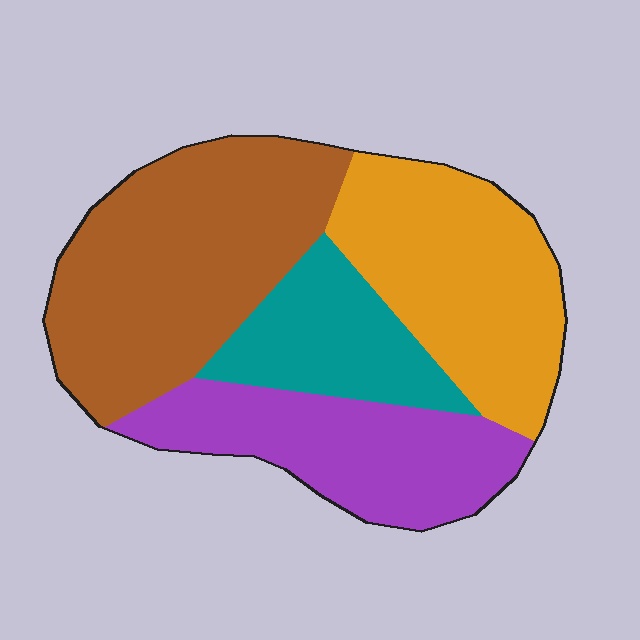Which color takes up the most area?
Brown, at roughly 35%.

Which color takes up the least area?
Teal, at roughly 15%.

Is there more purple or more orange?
Orange.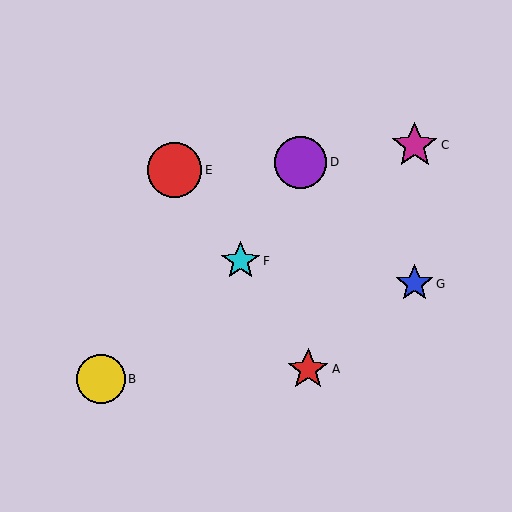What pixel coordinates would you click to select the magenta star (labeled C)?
Click at (415, 145) to select the magenta star C.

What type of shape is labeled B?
Shape B is a yellow circle.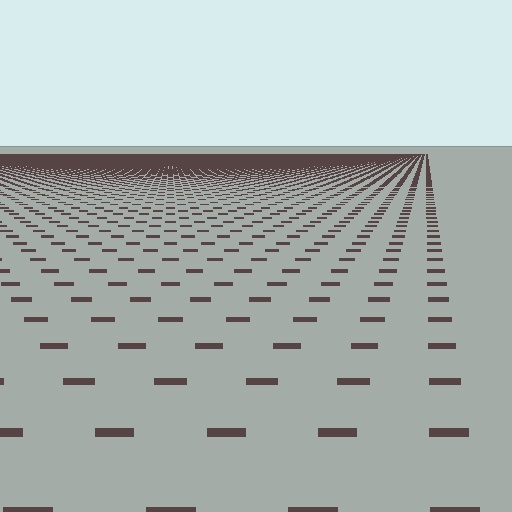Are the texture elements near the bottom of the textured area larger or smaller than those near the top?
Larger. Near the bottom, elements are closer to the viewer and appear at a bigger on-screen size.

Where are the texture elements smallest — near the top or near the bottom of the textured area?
Near the top.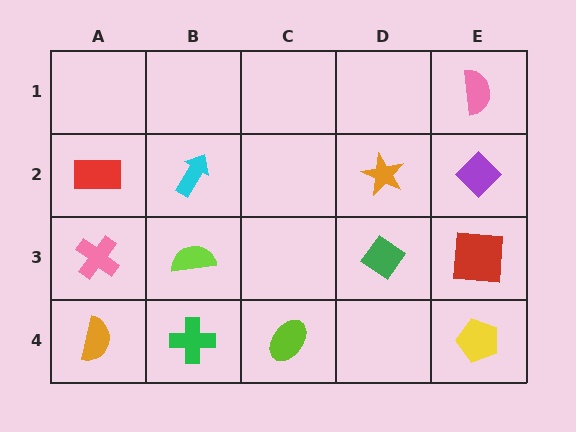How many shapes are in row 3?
4 shapes.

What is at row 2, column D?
An orange star.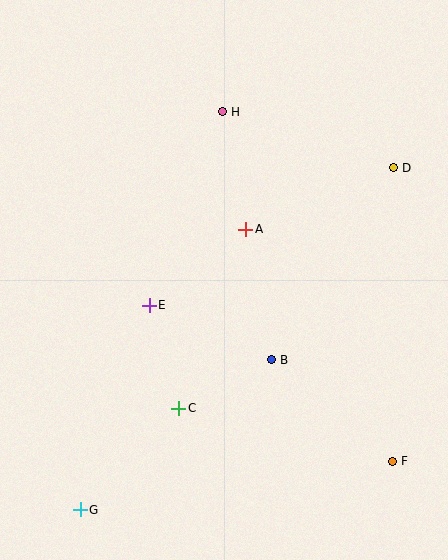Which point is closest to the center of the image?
Point A at (246, 229) is closest to the center.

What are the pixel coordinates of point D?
Point D is at (393, 168).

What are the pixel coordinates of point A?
Point A is at (246, 229).